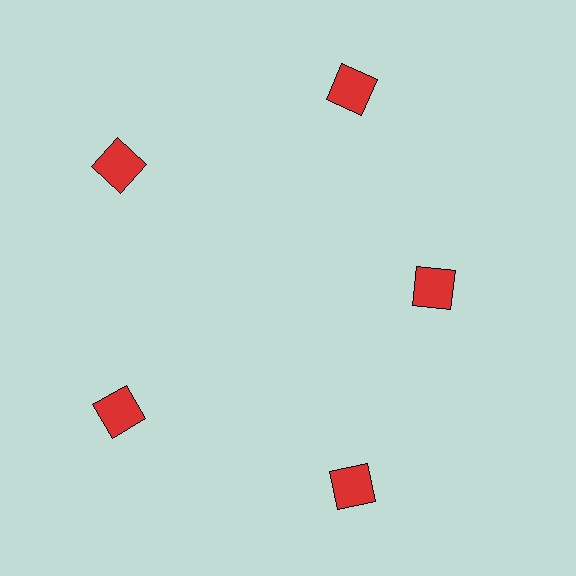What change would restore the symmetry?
The symmetry would be restored by moving it outward, back onto the ring so that all 5 squares sit at equal angles and equal distance from the center.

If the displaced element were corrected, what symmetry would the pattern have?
It would have 5-fold rotational symmetry — the pattern would map onto itself every 72 degrees.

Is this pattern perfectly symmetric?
No. The 5 red squares are arranged in a ring, but one element near the 3 o'clock position is pulled inward toward the center, breaking the 5-fold rotational symmetry.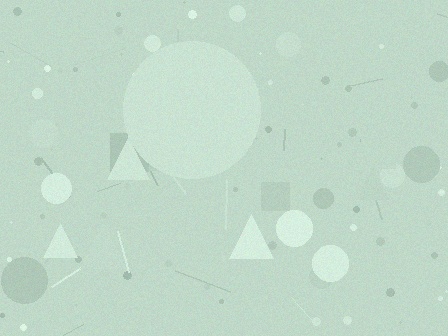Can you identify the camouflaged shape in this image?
The camouflaged shape is a circle.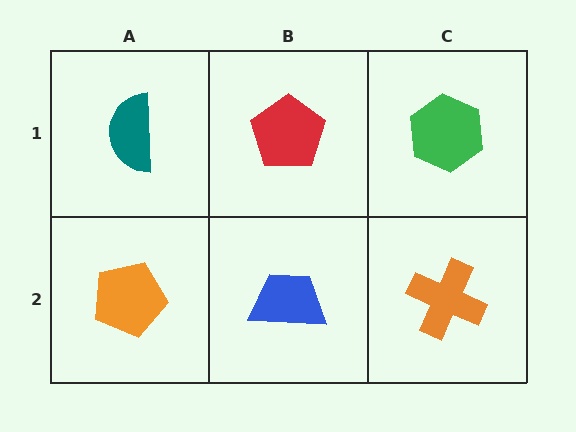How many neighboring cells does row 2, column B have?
3.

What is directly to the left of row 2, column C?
A blue trapezoid.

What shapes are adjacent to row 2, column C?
A green hexagon (row 1, column C), a blue trapezoid (row 2, column B).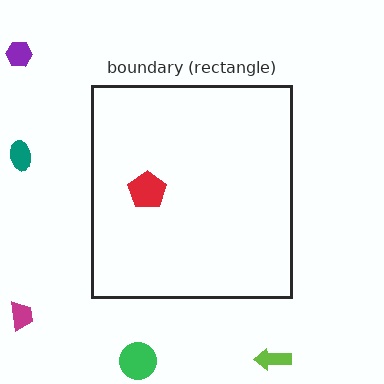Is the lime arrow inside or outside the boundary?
Outside.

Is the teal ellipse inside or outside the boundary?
Outside.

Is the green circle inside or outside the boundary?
Outside.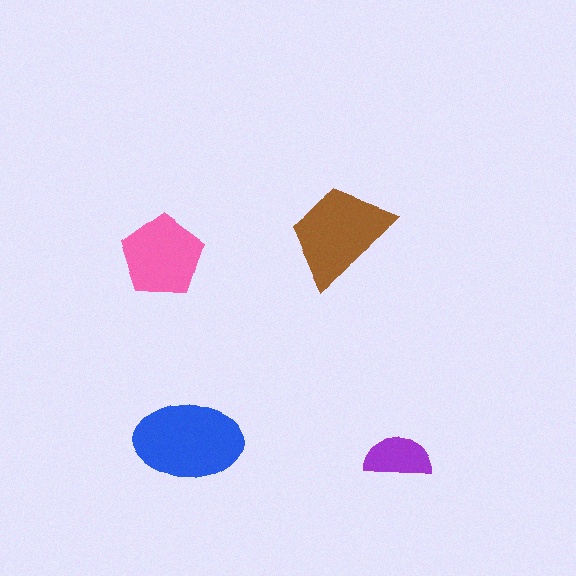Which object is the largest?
The blue ellipse.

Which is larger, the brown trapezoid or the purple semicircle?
The brown trapezoid.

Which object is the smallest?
The purple semicircle.